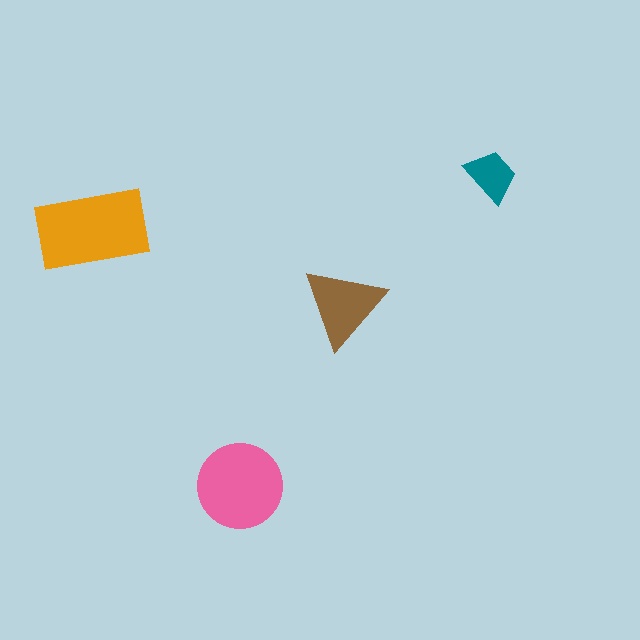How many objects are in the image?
There are 4 objects in the image.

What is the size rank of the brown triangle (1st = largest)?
3rd.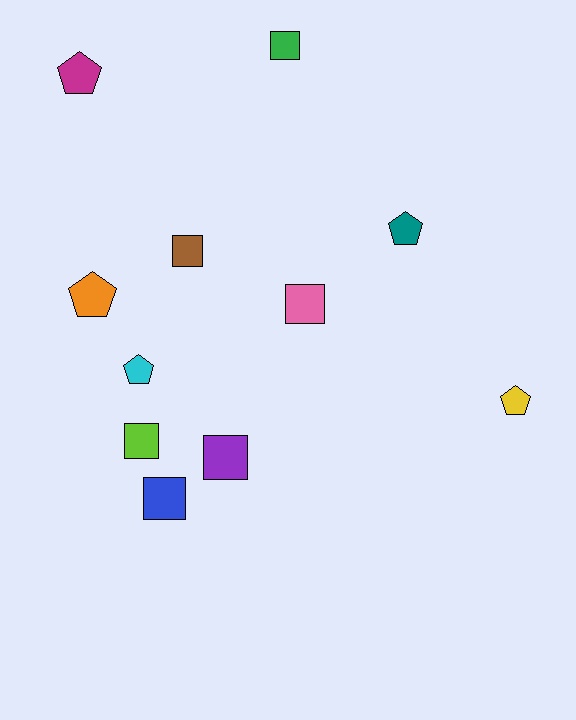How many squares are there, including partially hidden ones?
There are 6 squares.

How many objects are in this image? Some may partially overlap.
There are 11 objects.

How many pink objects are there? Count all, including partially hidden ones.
There is 1 pink object.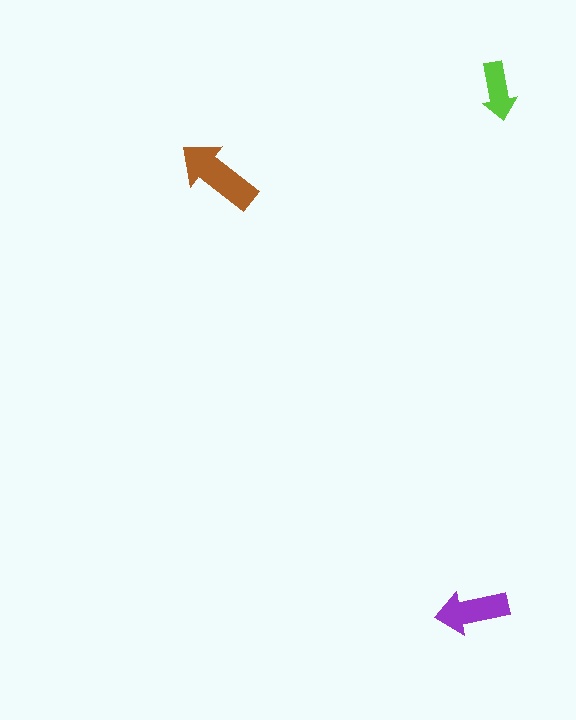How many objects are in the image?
There are 3 objects in the image.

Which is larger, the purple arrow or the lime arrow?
The purple one.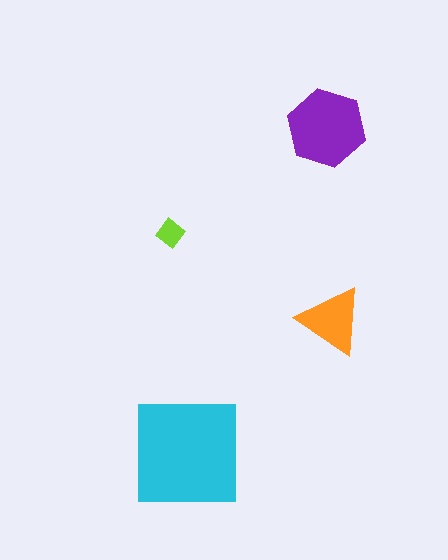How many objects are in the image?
There are 4 objects in the image.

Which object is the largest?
The cyan square.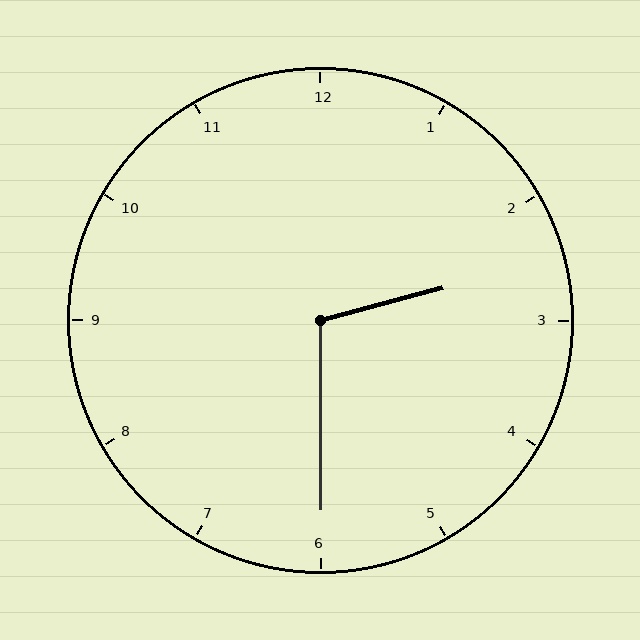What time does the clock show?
2:30.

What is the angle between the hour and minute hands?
Approximately 105 degrees.